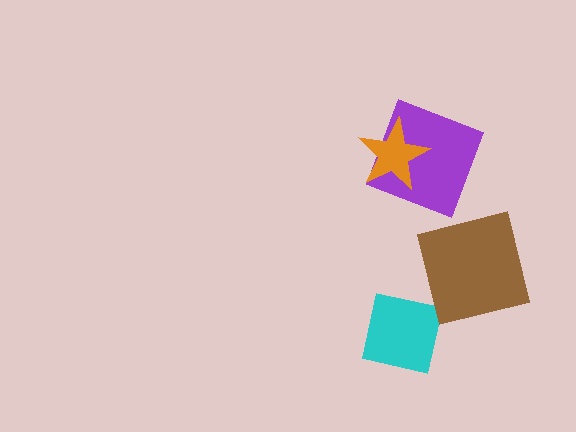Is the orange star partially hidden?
No, no other shape covers it.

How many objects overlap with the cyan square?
0 objects overlap with the cyan square.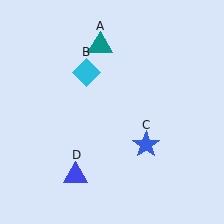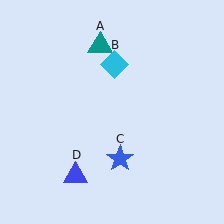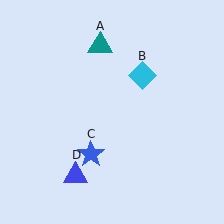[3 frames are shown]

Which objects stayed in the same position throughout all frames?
Teal triangle (object A) and blue triangle (object D) remained stationary.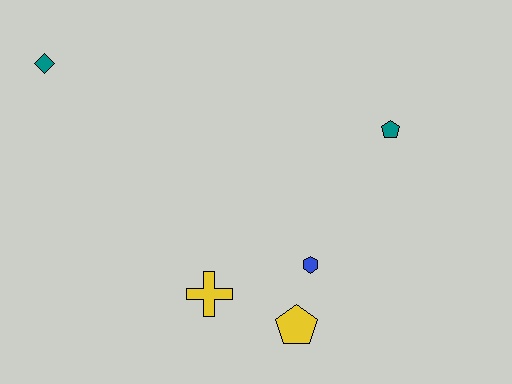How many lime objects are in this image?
There are no lime objects.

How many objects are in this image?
There are 5 objects.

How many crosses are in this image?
There is 1 cross.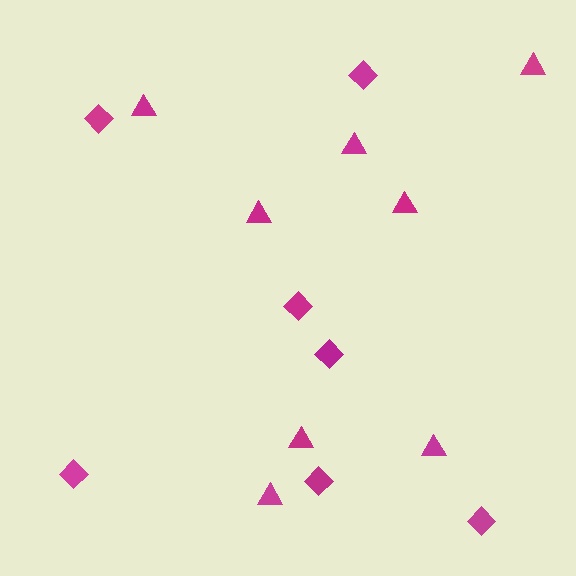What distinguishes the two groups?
There are 2 groups: one group of diamonds (7) and one group of triangles (8).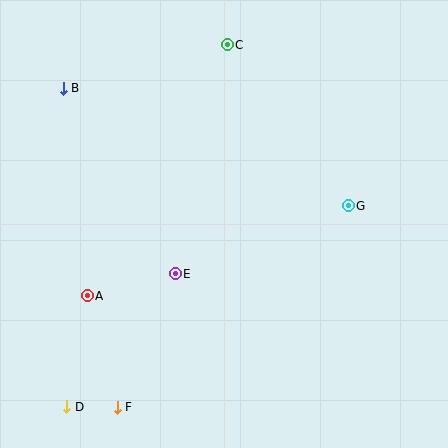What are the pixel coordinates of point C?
Point C is at (227, 45).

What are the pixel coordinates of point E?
Point E is at (175, 274).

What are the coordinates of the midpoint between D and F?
The midpoint between D and F is at (92, 407).